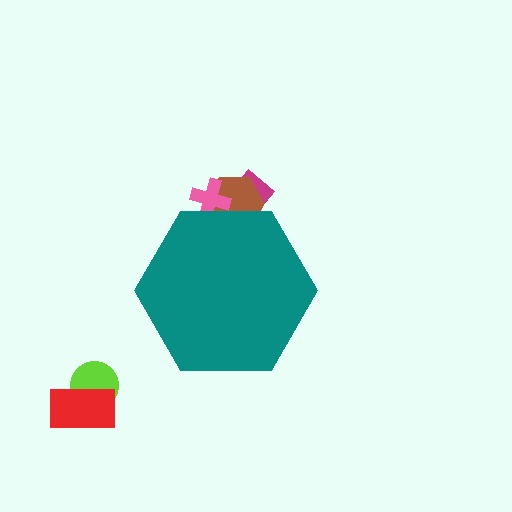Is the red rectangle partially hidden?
No, the red rectangle is fully visible.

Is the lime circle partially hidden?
No, the lime circle is fully visible.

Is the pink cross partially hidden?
Yes, the pink cross is partially hidden behind the teal hexagon.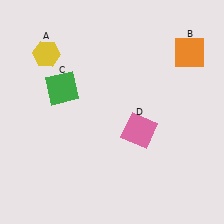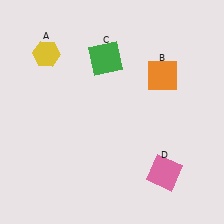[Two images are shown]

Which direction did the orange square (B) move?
The orange square (B) moved left.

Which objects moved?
The objects that moved are: the orange square (B), the green square (C), the pink square (D).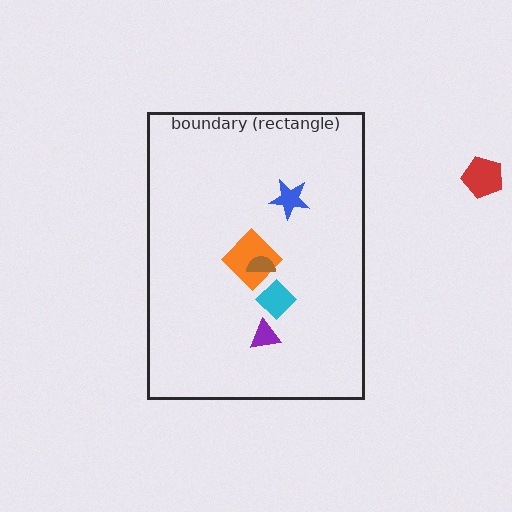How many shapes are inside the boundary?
5 inside, 1 outside.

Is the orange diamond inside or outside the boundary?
Inside.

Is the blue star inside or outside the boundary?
Inside.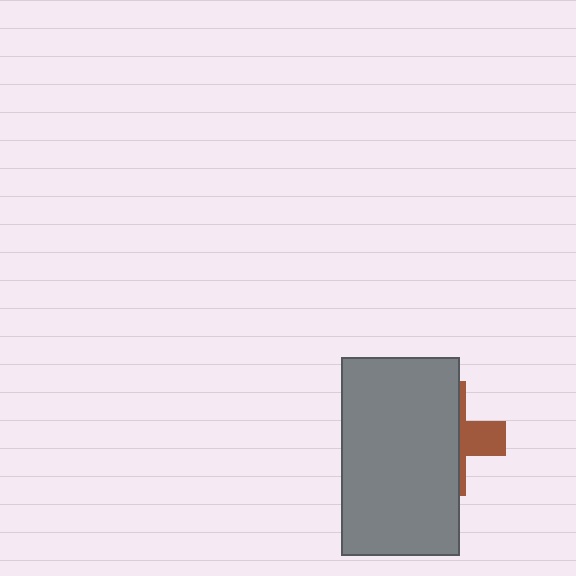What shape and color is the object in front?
The object in front is a gray rectangle.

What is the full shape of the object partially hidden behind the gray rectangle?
The partially hidden object is a brown cross.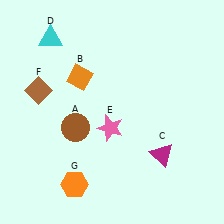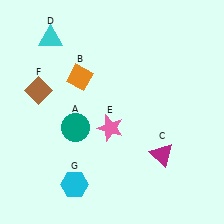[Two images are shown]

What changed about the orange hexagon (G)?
In Image 1, G is orange. In Image 2, it changed to cyan.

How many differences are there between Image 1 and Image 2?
There are 2 differences between the two images.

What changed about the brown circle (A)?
In Image 1, A is brown. In Image 2, it changed to teal.